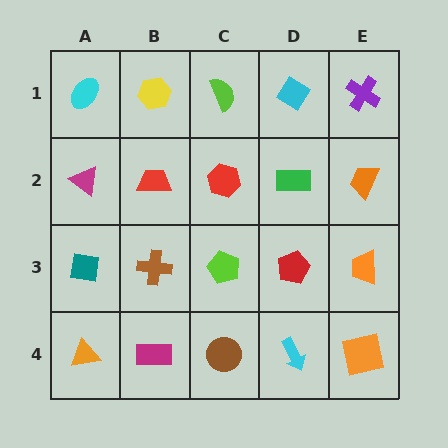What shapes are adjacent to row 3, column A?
A magenta triangle (row 2, column A), an orange triangle (row 4, column A), a brown cross (row 3, column B).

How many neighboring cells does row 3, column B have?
4.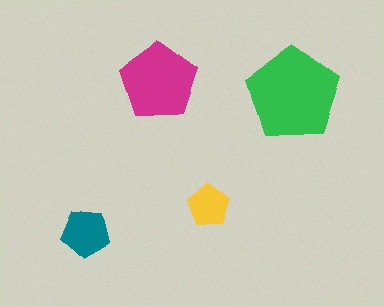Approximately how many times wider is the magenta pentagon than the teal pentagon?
About 1.5 times wider.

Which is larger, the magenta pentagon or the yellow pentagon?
The magenta one.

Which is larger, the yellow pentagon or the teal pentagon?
The teal one.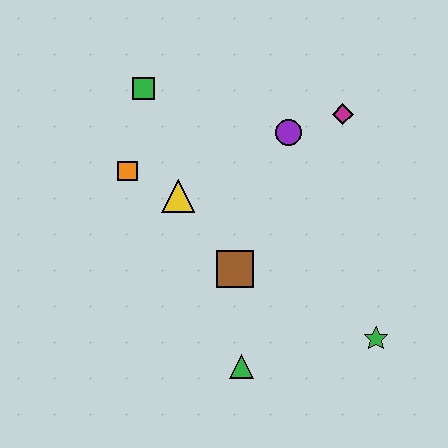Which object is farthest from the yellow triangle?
The green star is farthest from the yellow triangle.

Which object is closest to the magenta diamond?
The purple circle is closest to the magenta diamond.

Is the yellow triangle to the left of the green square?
No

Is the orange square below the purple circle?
Yes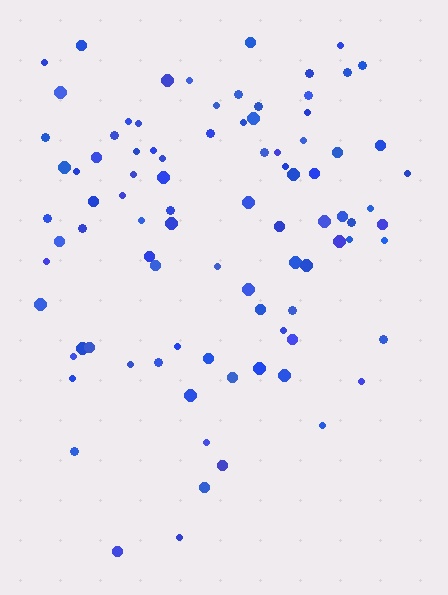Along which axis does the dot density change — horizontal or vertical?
Vertical.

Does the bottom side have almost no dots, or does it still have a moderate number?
Still a moderate number, just noticeably fewer than the top.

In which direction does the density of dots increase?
From bottom to top, with the top side densest.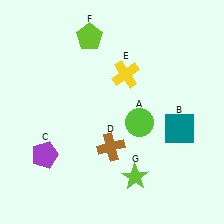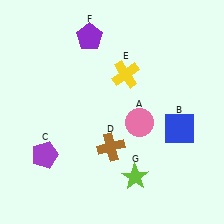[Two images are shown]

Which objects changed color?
A changed from lime to pink. B changed from teal to blue. F changed from lime to purple.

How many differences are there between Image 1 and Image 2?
There are 3 differences between the two images.